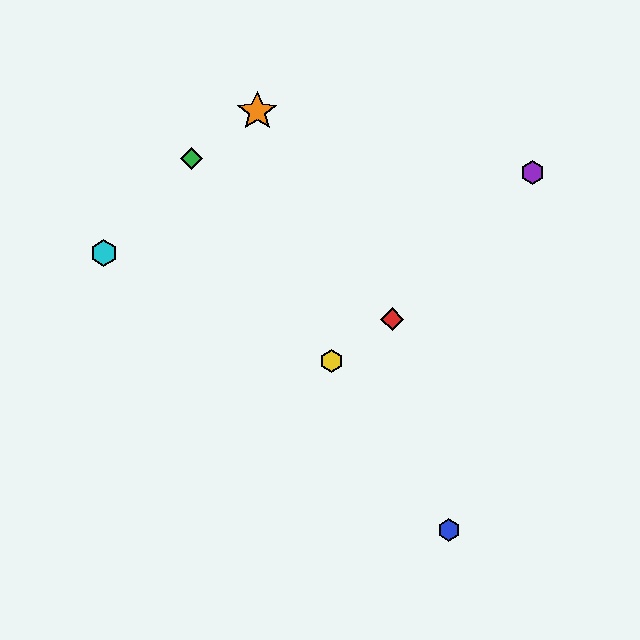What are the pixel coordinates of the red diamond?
The red diamond is at (392, 319).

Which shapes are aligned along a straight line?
The blue hexagon, the green diamond, the yellow hexagon are aligned along a straight line.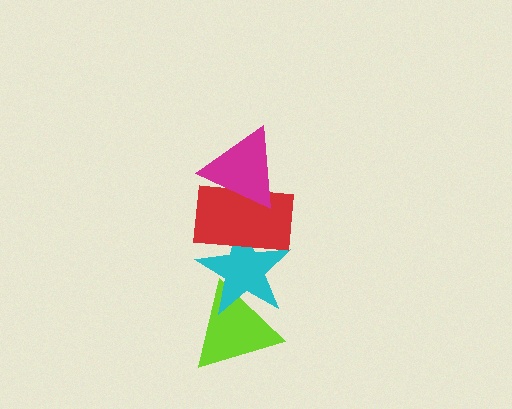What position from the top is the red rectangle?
The red rectangle is 2nd from the top.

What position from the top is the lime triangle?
The lime triangle is 4th from the top.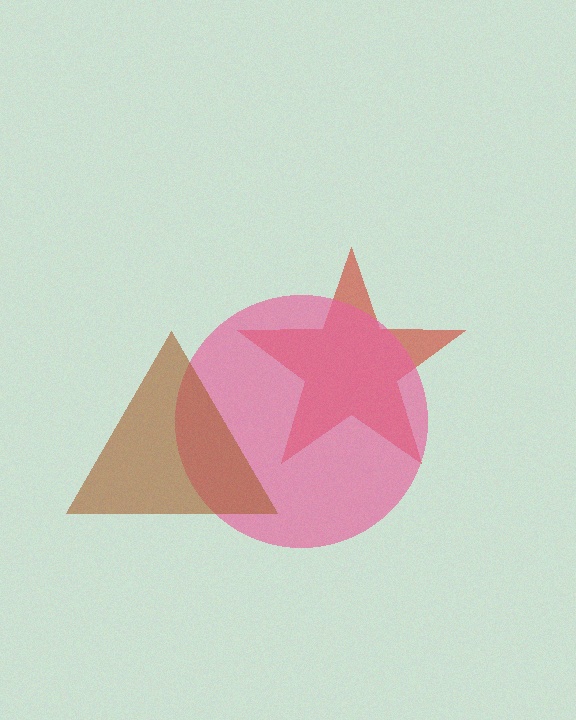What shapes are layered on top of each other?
The layered shapes are: a red star, a pink circle, a brown triangle.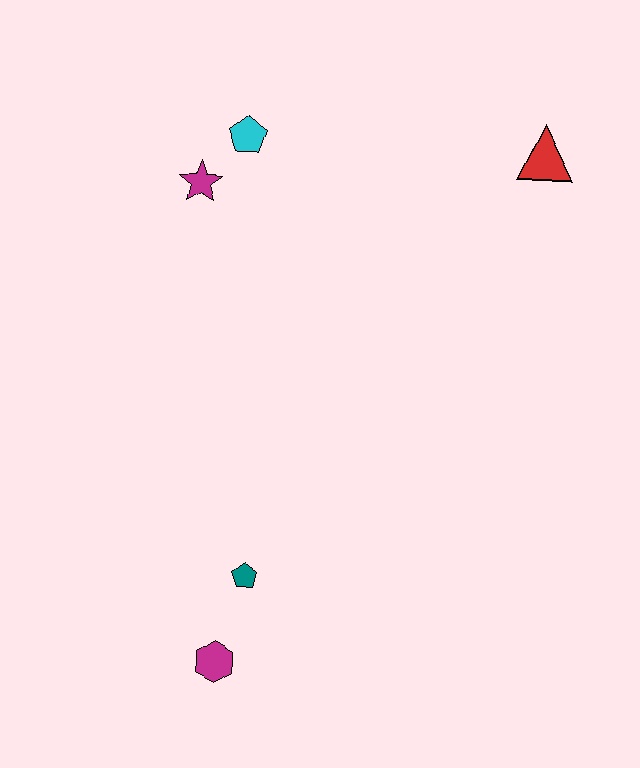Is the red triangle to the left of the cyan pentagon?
No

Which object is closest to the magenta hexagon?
The teal pentagon is closest to the magenta hexagon.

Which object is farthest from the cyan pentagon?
The magenta hexagon is farthest from the cyan pentagon.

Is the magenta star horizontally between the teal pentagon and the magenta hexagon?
No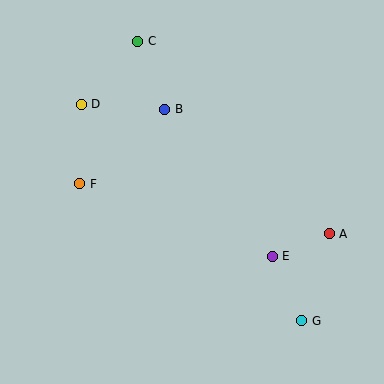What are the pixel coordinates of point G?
Point G is at (302, 321).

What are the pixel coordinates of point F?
Point F is at (80, 184).